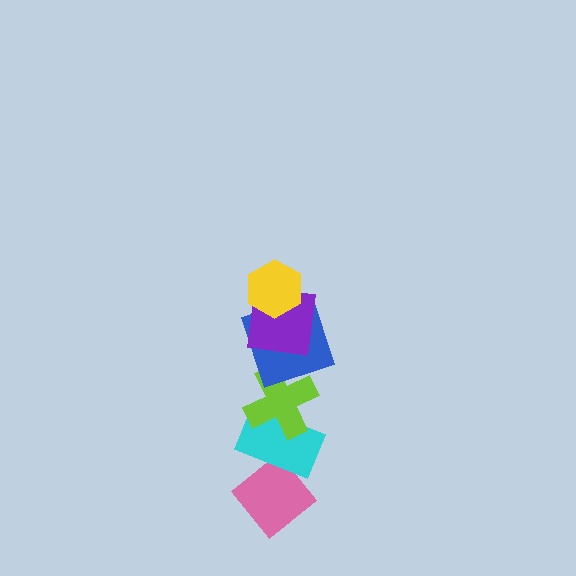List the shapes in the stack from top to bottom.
From top to bottom: the yellow hexagon, the purple square, the blue square, the lime cross, the cyan rectangle, the pink diamond.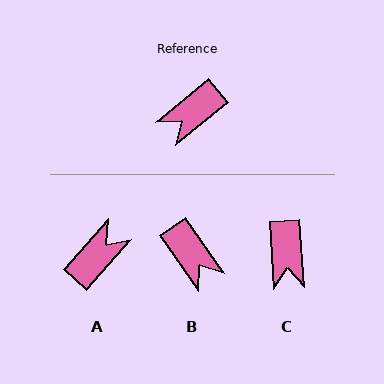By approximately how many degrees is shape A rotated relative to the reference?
Approximately 171 degrees clockwise.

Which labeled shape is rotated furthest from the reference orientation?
A, about 171 degrees away.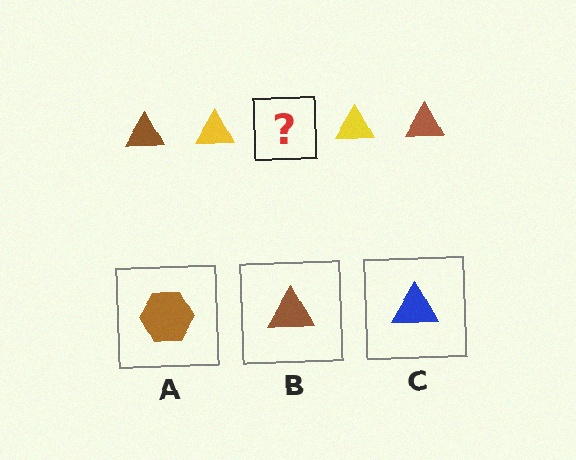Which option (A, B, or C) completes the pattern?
B.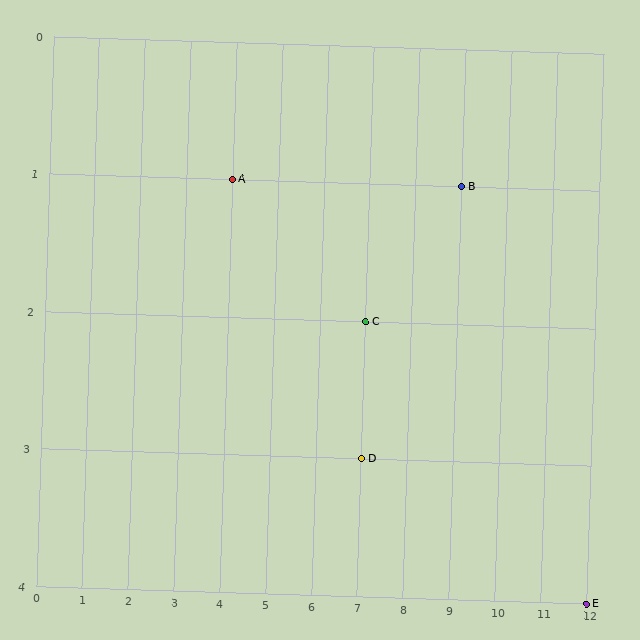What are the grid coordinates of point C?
Point C is at grid coordinates (7, 2).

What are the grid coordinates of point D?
Point D is at grid coordinates (7, 3).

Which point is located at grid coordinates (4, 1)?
Point A is at (4, 1).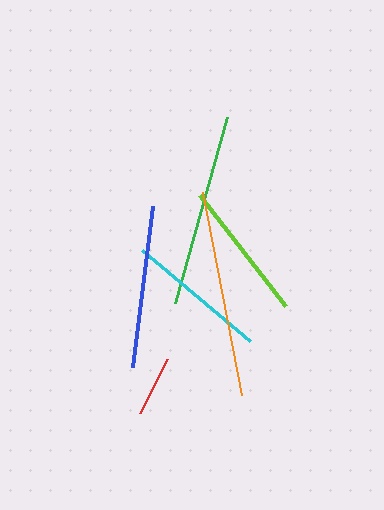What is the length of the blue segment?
The blue segment is approximately 162 pixels long.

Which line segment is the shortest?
The red line is the shortest at approximately 61 pixels.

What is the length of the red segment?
The red segment is approximately 61 pixels long.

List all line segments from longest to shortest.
From longest to shortest: orange, green, blue, cyan, lime, red.